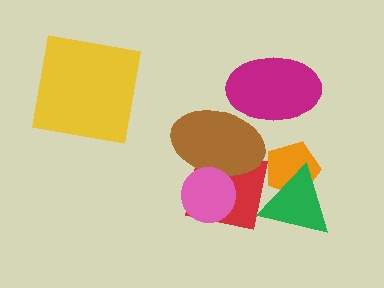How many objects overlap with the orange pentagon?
2 objects overlap with the orange pentagon.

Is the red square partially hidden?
Yes, it is partially covered by another shape.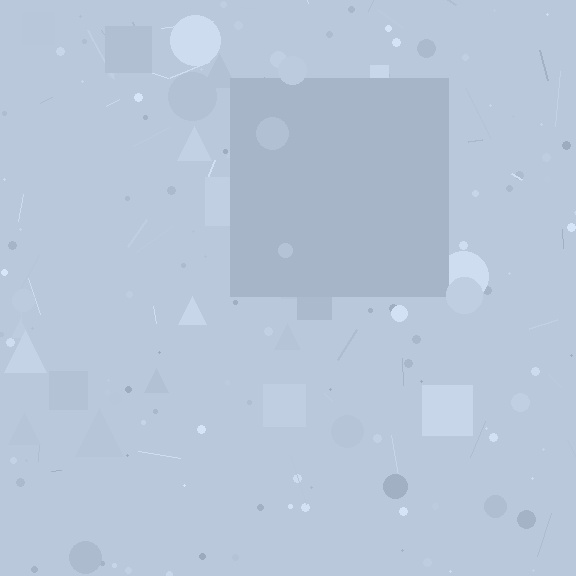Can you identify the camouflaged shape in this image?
The camouflaged shape is a square.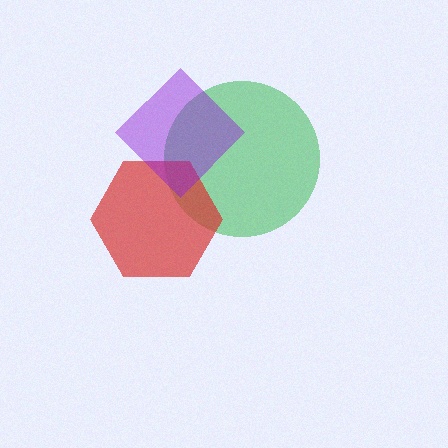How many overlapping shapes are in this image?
There are 3 overlapping shapes in the image.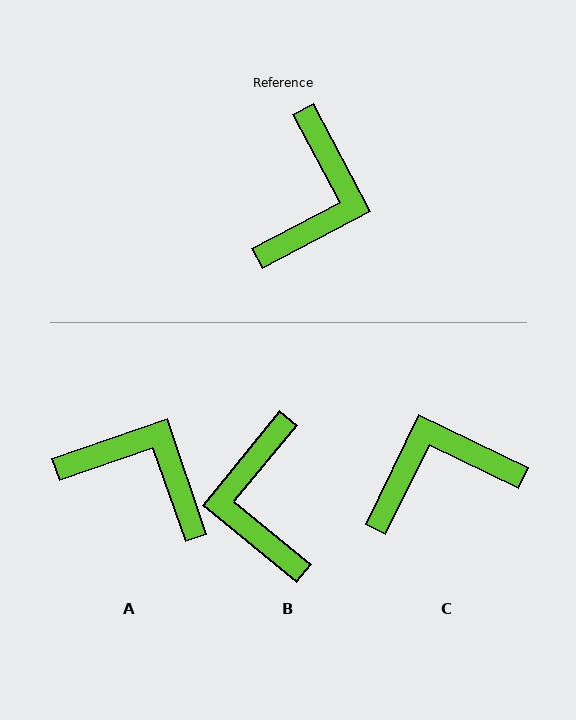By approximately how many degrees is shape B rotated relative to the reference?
Approximately 157 degrees clockwise.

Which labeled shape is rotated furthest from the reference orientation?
B, about 157 degrees away.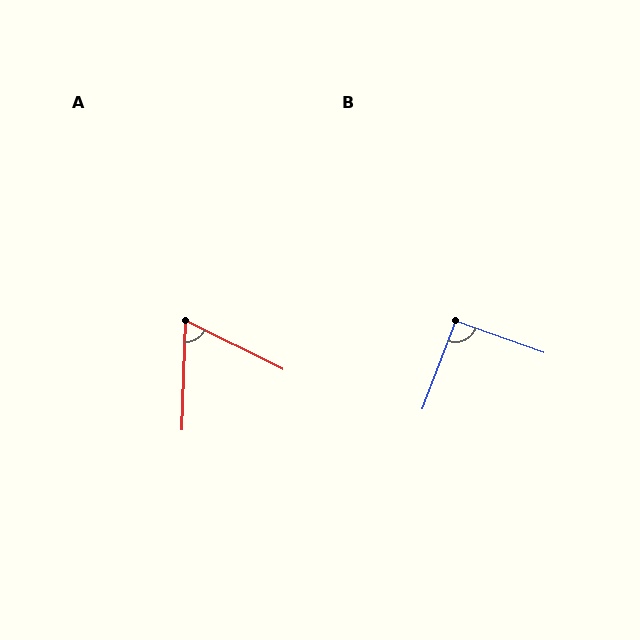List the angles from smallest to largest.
A (65°), B (91°).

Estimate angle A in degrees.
Approximately 65 degrees.